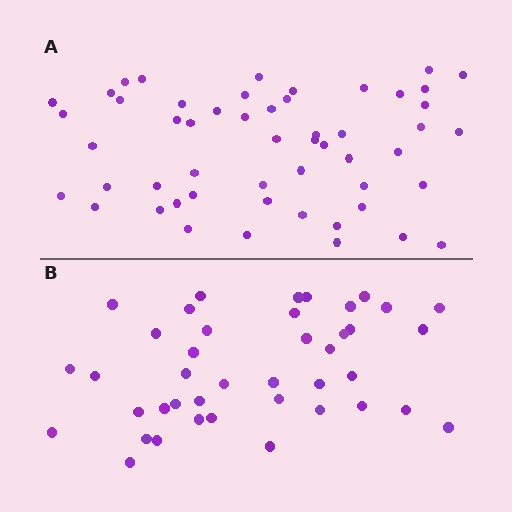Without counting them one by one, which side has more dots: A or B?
Region A (the top region) has more dots.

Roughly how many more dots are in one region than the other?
Region A has roughly 12 or so more dots than region B.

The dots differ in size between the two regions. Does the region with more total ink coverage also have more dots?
No. Region B has more total ink coverage because its dots are larger, but region A actually contains more individual dots. Total area can be misleading — the number of items is what matters here.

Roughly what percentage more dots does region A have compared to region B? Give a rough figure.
About 30% more.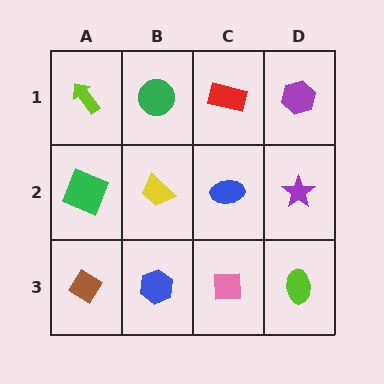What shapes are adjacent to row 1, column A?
A green square (row 2, column A), a green circle (row 1, column B).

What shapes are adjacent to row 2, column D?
A purple hexagon (row 1, column D), a lime ellipse (row 3, column D), a blue ellipse (row 2, column C).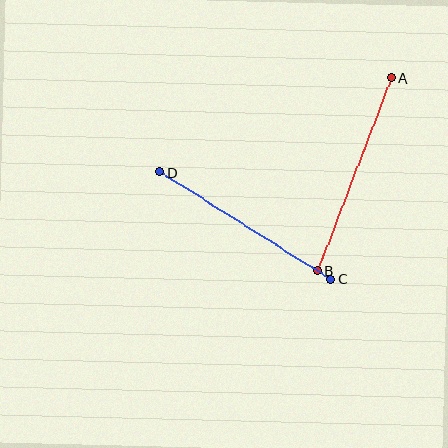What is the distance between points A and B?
The distance is approximately 206 pixels.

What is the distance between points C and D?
The distance is approximately 201 pixels.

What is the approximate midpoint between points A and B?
The midpoint is at approximately (354, 174) pixels.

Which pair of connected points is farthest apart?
Points A and B are farthest apart.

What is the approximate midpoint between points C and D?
The midpoint is at approximately (245, 226) pixels.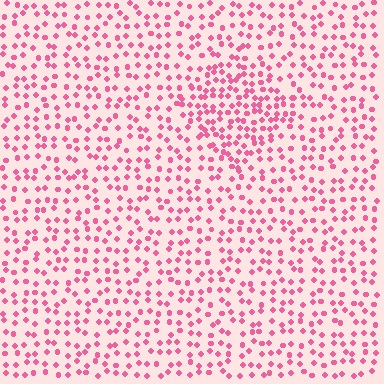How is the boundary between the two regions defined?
The boundary is defined by a change in element density (approximately 1.7x ratio). All elements are the same color, size, and shape.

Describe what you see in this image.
The image contains small pink elements arranged at two different densities. A diamond-shaped region is visible where the elements are more densely packed than the surrounding area.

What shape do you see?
I see a diamond.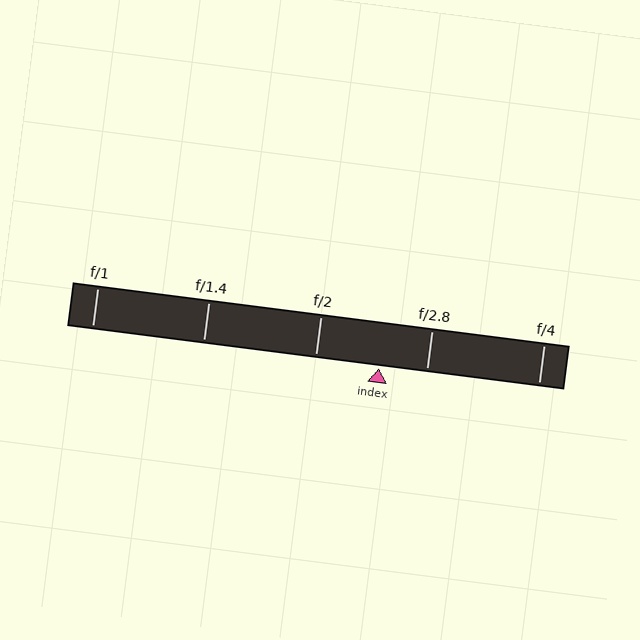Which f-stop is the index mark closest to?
The index mark is closest to f/2.8.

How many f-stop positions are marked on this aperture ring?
There are 5 f-stop positions marked.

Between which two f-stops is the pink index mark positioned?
The index mark is between f/2 and f/2.8.